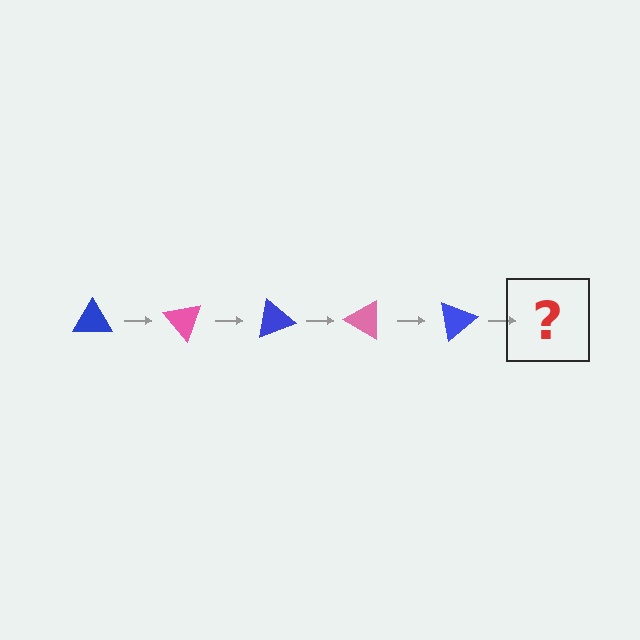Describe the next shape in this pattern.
It should be a pink triangle, rotated 250 degrees from the start.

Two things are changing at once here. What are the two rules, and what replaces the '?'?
The two rules are that it rotates 50 degrees each step and the color cycles through blue and pink. The '?' should be a pink triangle, rotated 250 degrees from the start.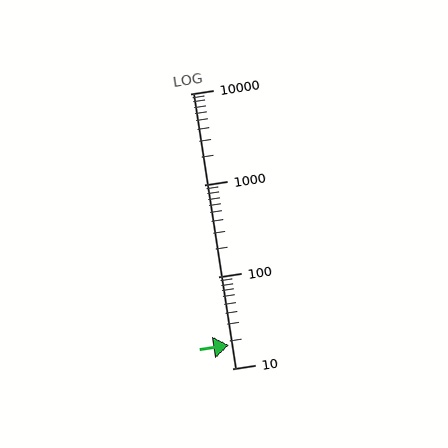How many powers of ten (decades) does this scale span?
The scale spans 3 decades, from 10 to 10000.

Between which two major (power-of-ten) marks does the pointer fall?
The pointer is between 10 and 100.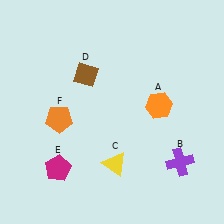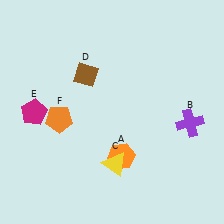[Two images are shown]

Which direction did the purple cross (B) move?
The purple cross (B) moved up.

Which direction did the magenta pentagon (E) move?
The magenta pentagon (E) moved up.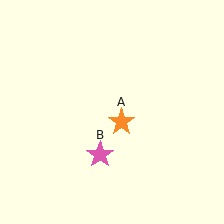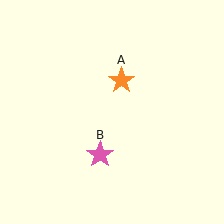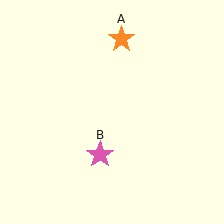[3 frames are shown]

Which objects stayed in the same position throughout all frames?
Pink star (object B) remained stationary.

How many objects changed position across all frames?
1 object changed position: orange star (object A).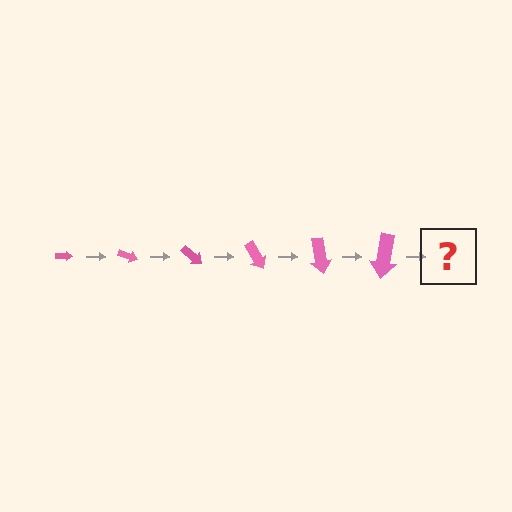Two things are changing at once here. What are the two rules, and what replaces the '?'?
The two rules are that the arrow grows larger each step and it rotates 20 degrees each step. The '?' should be an arrow, larger than the previous one and rotated 120 degrees from the start.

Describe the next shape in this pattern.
It should be an arrow, larger than the previous one and rotated 120 degrees from the start.